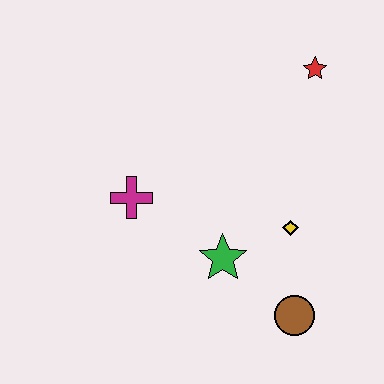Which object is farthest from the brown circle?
The red star is farthest from the brown circle.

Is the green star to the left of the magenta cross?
No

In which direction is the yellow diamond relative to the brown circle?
The yellow diamond is above the brown circle.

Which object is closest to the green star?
The yellow diamond is closest to the green star.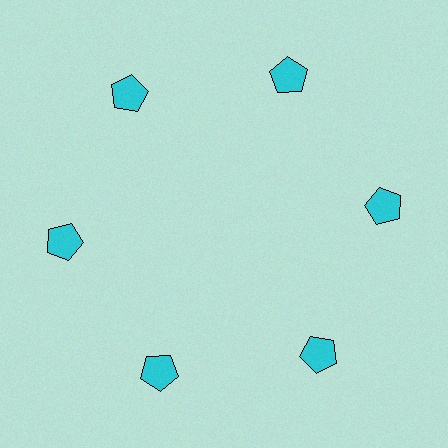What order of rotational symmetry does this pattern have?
This pattern has 6-fold rotational symmetry.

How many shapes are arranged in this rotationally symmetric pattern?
There are 6 shapes, arranged in 6 groups of 1.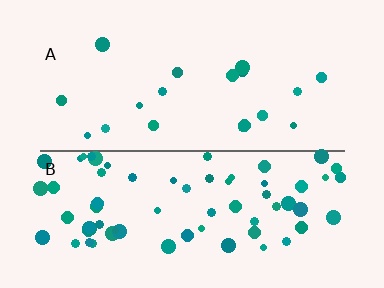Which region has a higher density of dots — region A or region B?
B (the bottom).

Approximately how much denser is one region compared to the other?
Approximately 3.6× — region B over region A.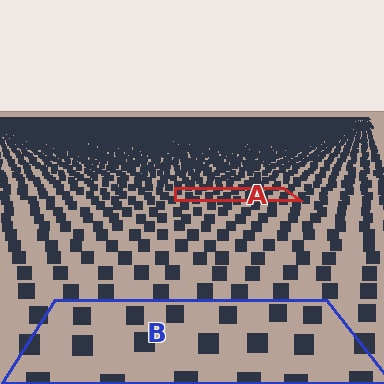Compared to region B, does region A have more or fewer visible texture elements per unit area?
Region A has more texture elements per unit area — they are packed more densely because it is farther away.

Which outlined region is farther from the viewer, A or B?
Region A is farther from the viewer — the texture elements inside it appear smaller and more densely packed.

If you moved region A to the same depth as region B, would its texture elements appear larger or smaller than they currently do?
They would appear larger. At a closer depth, the same texture elements are projected at a bigger on-screen size.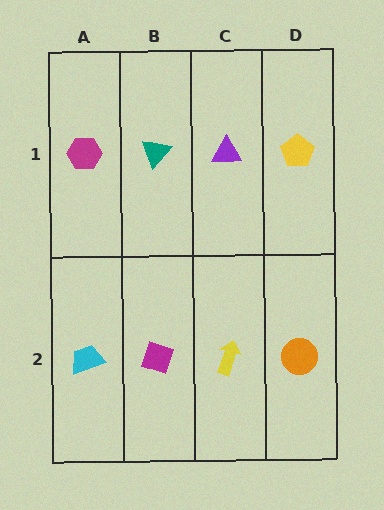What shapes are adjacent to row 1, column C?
A yellow arrow (row 2, column C), a teal triangle (row 1, column B), a yellow pentagon (row 1, column D).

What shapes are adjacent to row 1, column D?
An orange circle (row 2, column D), a purple triangle (row 1, column C).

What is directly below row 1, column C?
A yellow arrow.